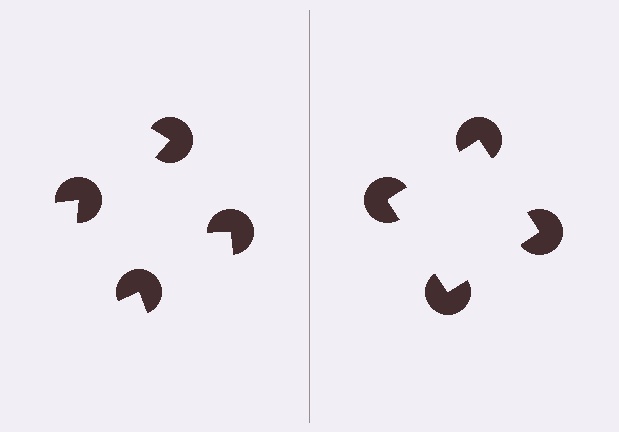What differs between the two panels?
The pac-man discs are positioned identically on both sides; only the wedge orientations differ. On the right they align to a square; on the left they are misaligned.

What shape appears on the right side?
An illusory square.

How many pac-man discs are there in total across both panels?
8 — 4 on each side.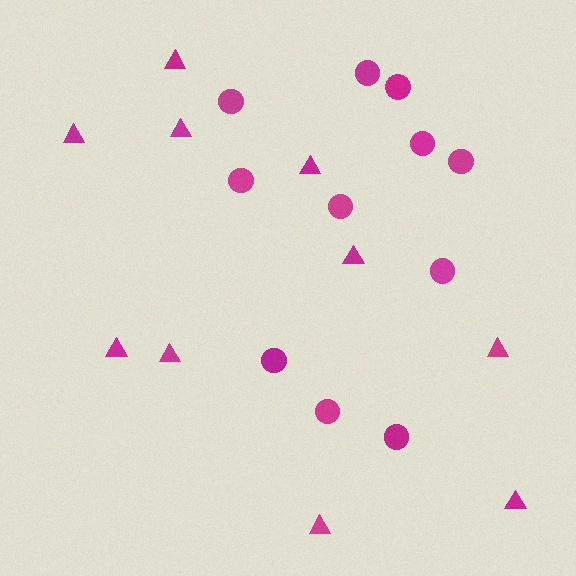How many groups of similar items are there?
There are 2 groups: one group of triangles (10) and one group of circles (11).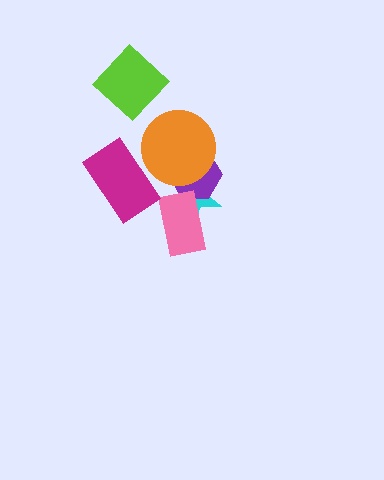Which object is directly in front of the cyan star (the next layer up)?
The purple hexagon is directly in front of the cyan star.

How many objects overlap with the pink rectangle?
2 objects overlap with the pink rectangle.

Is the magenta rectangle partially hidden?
Yes, it is partially covered by another shape.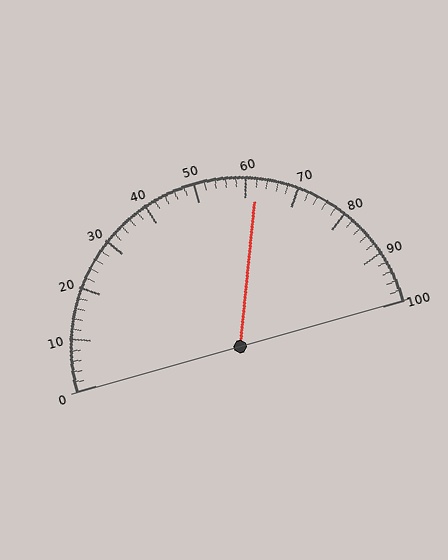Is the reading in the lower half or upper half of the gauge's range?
The reading is in the upper half of the range (0 to 100).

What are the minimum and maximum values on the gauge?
The gauge ranges from 0 to 100.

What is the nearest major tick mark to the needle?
The nearest major tick mark is 60.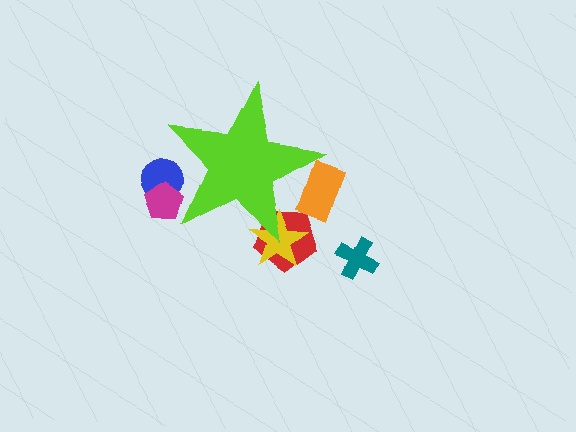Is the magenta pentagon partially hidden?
Yes, the magenta pentagon is partially hidden behind the lime star.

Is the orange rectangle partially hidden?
Yes, the orange rectangle is partially hidden behind the lime star.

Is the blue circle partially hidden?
Yes, the blue circle is partially hidden behind the lime star.